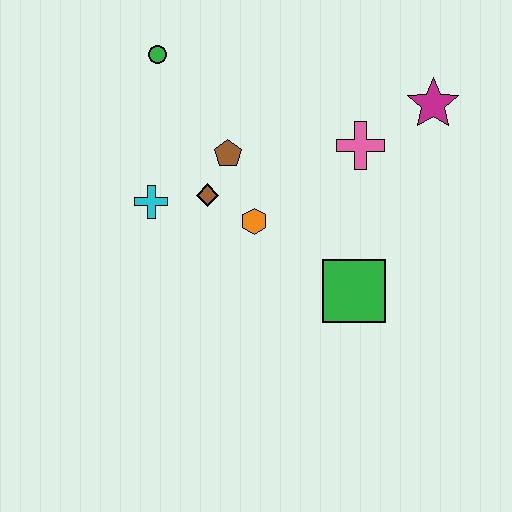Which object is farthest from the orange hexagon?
The magenta star is farthest from the orange hexagon.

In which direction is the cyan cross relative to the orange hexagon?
The cyan cross is to the left of the orange hexagon.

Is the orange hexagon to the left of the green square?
Yes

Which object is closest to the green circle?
The brown pentagon is closest to the green circle.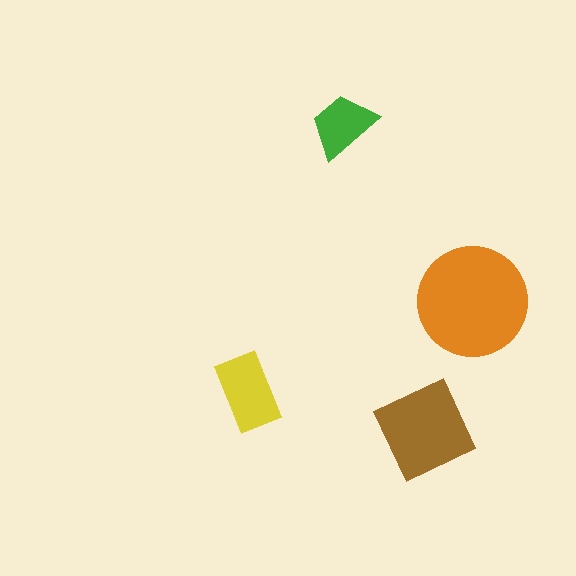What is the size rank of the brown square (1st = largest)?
2nd.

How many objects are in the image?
There are 4 objects in the image.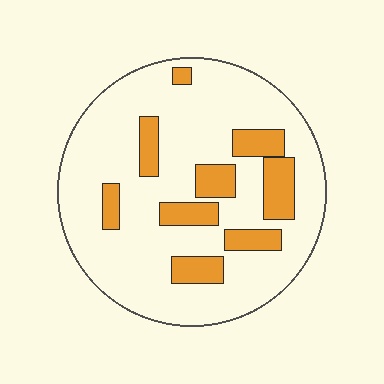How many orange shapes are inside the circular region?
9.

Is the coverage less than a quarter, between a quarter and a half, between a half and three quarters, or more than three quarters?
Less than a quarter.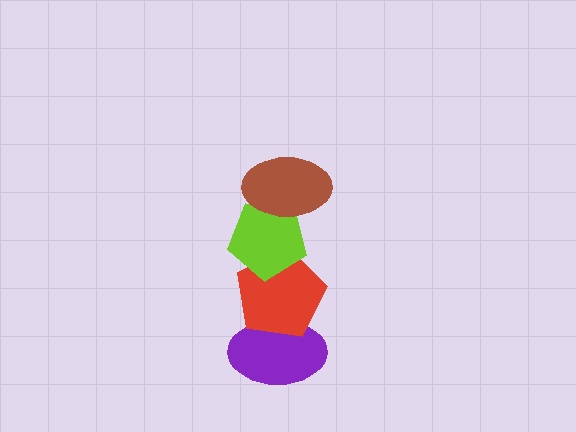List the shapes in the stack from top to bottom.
From top to bottom: the brown ellipse, the lime pentagon, the red pentagon, the purple ellipse.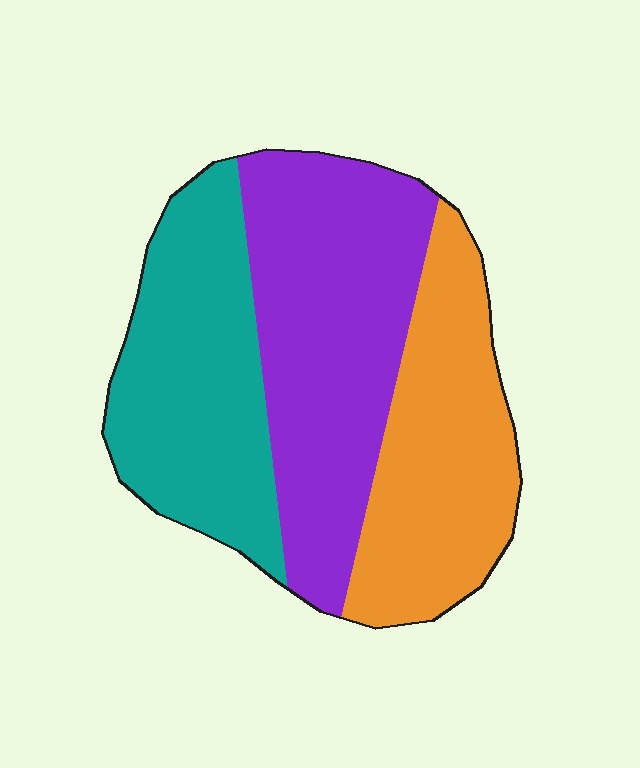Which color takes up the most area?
Purple, at roughly 40%.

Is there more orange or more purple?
Purple.